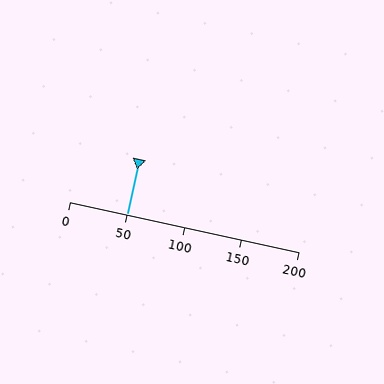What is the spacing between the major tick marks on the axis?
The major ticks are spaced 50 apart.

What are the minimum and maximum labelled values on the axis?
The axis runs from 0 to 200.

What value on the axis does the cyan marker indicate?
The marker indicates approximately 50.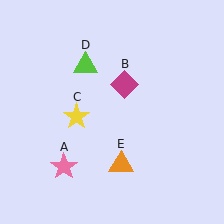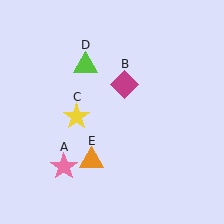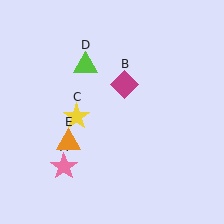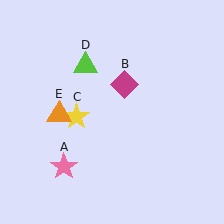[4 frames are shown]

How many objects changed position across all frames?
1 object changed position: orange triangle (object E).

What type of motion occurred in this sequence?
The orange triangle (object E) rotated clockwise around the center of the scene.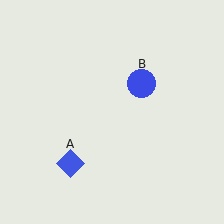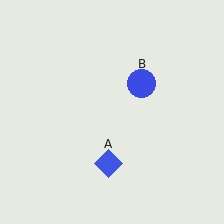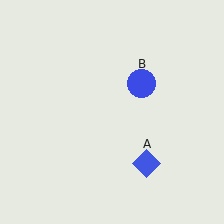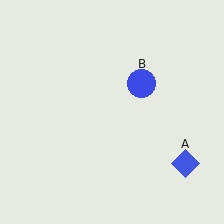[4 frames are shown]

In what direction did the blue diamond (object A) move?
The blue diamond (object A) moved right.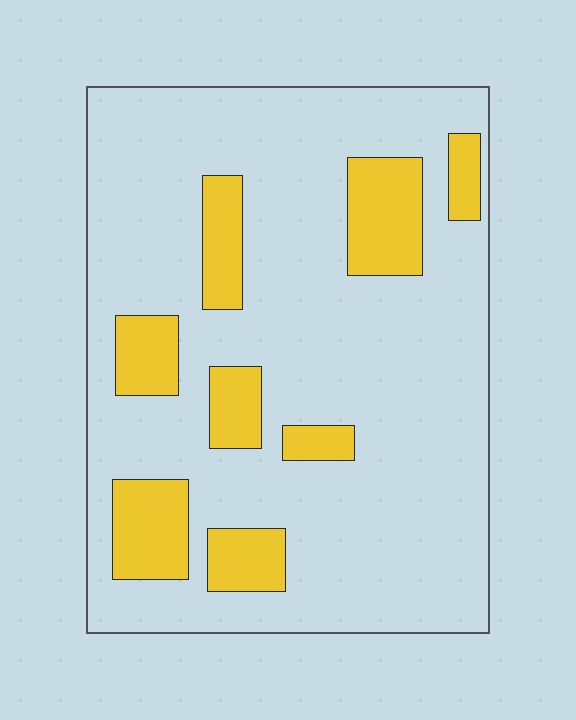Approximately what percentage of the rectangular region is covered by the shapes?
Approximately 20%.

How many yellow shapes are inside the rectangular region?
8.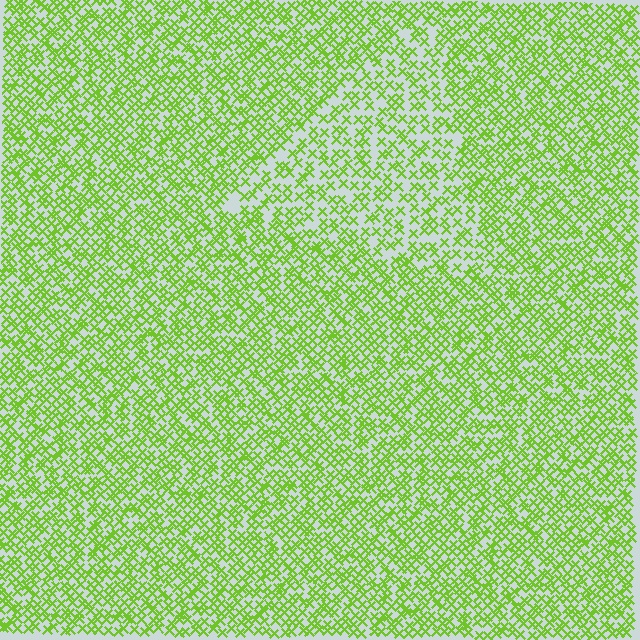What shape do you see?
I see a triangle.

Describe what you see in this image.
The image contains small lime elements arranged at two different densities. A triangle-shaped region is visible where the elements are less densely packed than the surrounding area.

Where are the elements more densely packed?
The elements are more densely packed outside the triangle boundary.